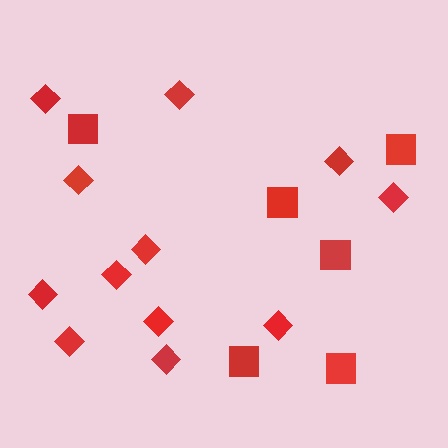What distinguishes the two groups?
There are 2 groups: one group of diamonds (12) and one group of squares (6).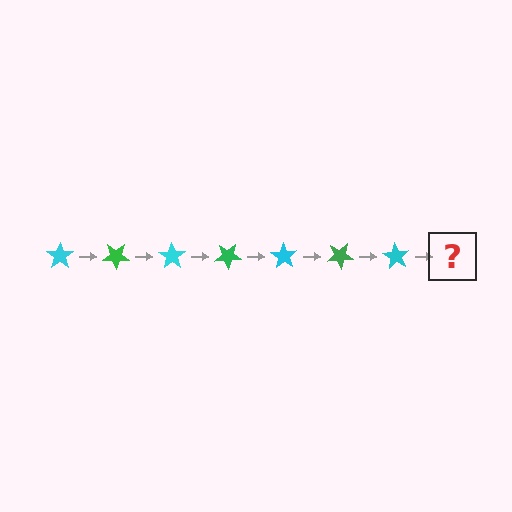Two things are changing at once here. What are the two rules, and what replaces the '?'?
The two rules are that it rotates 35 degrees each step and the color cycles through cyan and green. The '?' should be a green star, rotated 245 degrees from the start.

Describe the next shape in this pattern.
It should be a green star, rotated 245 degrees from the start.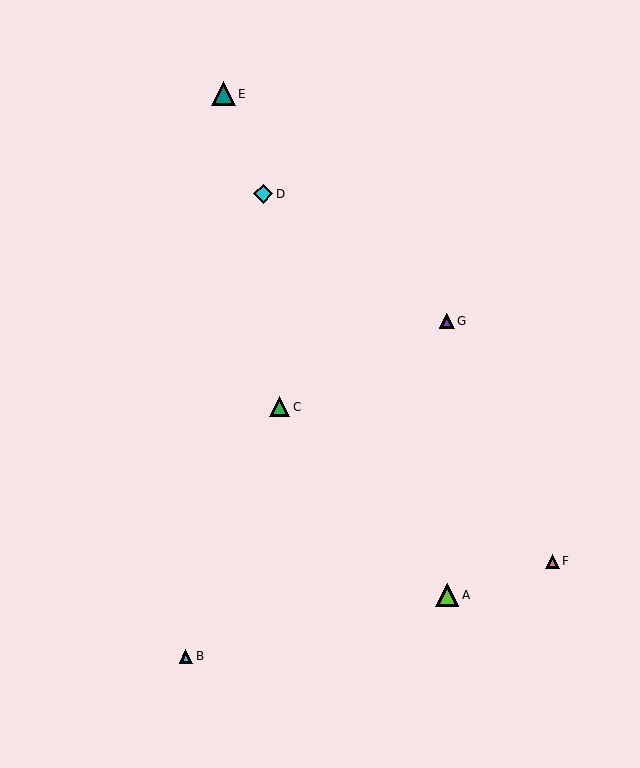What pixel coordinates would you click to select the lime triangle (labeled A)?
Click at (447, 595) to select the lime triangle A.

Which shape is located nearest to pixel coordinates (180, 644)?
The cyan triangle (labeled B) at (186, 656) is nearest to that location.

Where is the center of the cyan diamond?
The center of the cyan diamond is at (263, 194).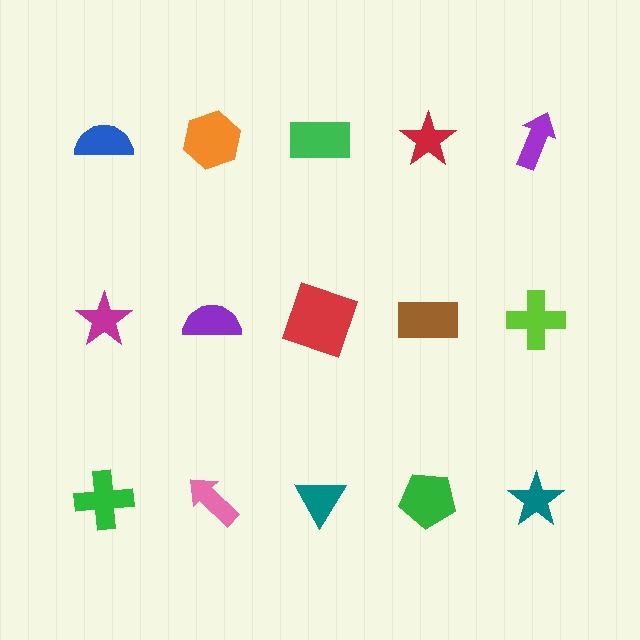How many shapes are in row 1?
5 shapes.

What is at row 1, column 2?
An orange hexagon.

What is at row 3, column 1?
A green cross.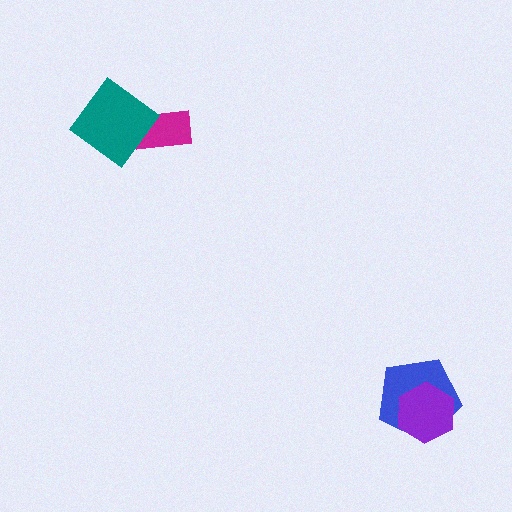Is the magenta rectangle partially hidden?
Yes, it is partially covered by another shape.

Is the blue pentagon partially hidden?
Yes, it is partially covered by another shape.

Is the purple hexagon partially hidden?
No, no other shape covers it.